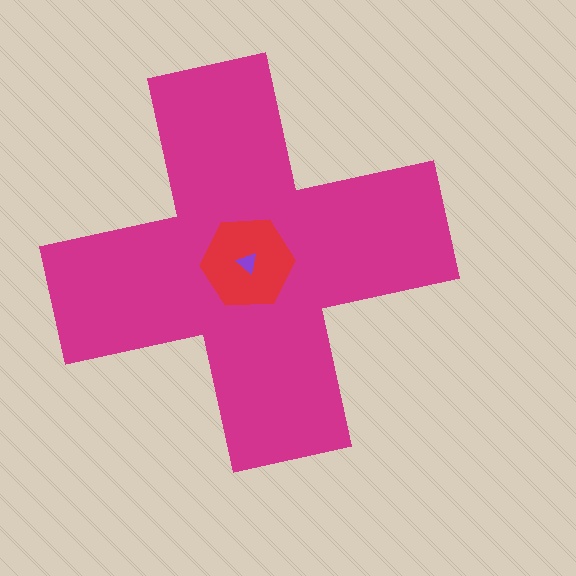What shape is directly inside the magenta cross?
The red hexagon.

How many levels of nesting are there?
3.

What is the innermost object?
The purple triangle.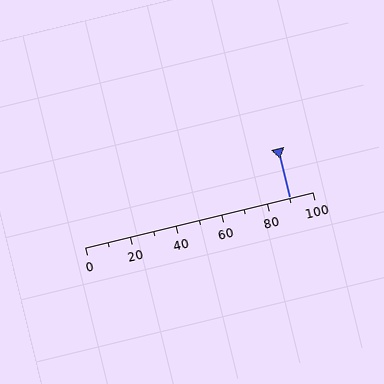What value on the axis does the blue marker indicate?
The marker indicates approximately 90.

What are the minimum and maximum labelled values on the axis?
The axis runs from 0 to 100.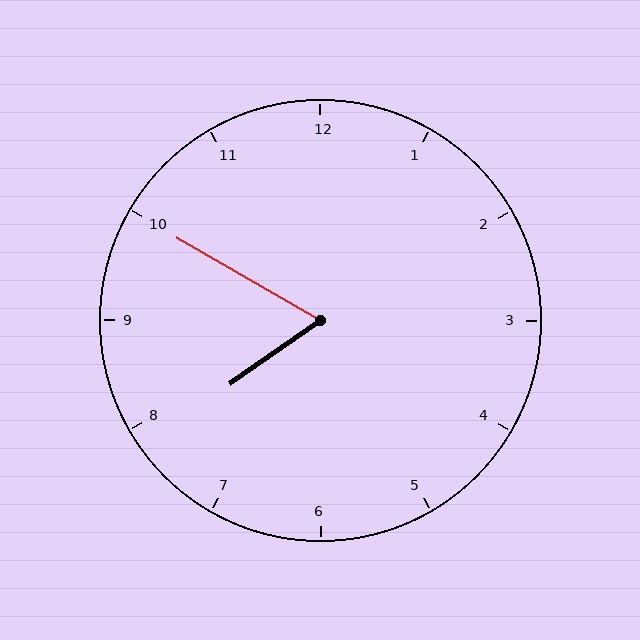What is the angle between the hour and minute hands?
Approximately 65 degrees.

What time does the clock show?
7:50.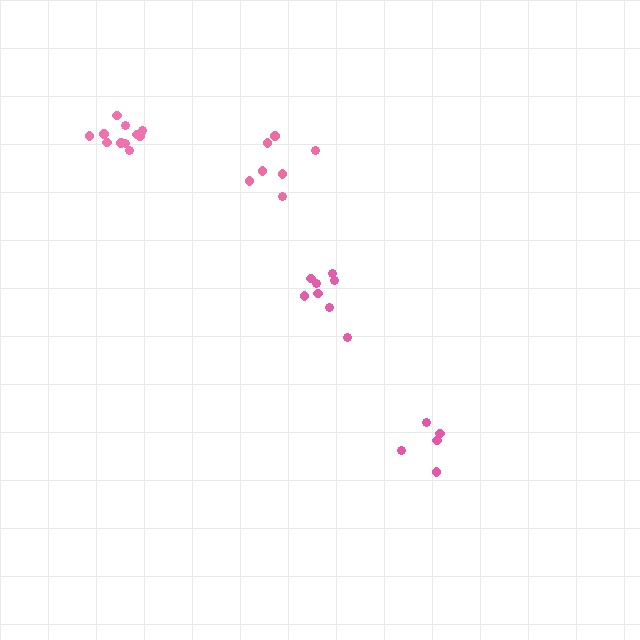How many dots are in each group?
Group 1: 11 dots, Group 2: 7 dots, Group 3: 5 dots, Group 4: 8 dots (31 total).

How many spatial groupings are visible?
There are 4 spatial groupings.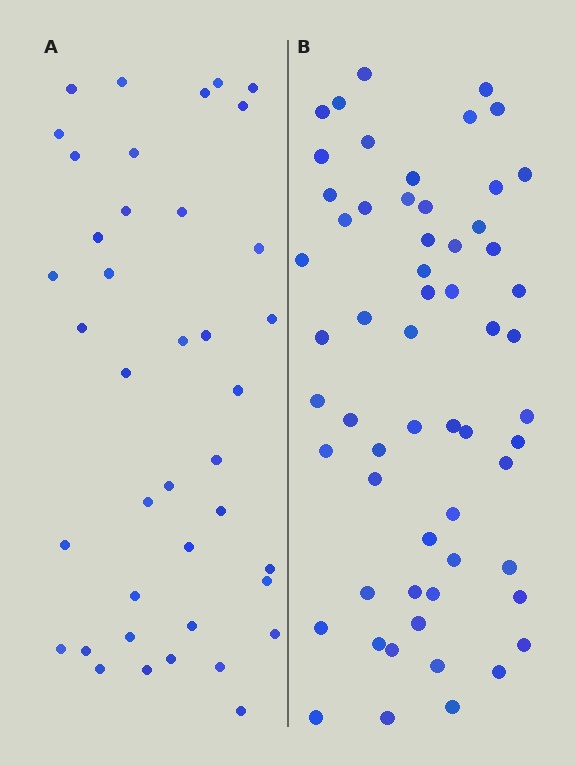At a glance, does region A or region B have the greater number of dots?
Region B (the right region) has more dots.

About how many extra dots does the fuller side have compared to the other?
Region B has approximately 20 more dots than region A.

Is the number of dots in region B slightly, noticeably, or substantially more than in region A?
Region B has substantially more. The ratio is roughly 1.5 to 1.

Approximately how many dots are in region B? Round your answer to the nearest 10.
About 60 dots. (The exact count is 59, which rounds to 60.)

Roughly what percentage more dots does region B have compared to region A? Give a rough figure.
About 50% more.